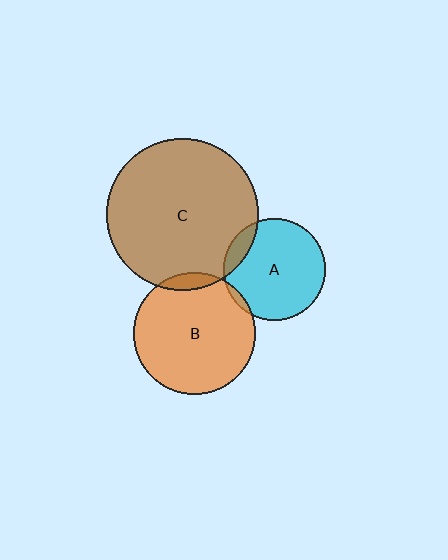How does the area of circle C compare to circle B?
Approximately 1.6 times.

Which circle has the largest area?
Circle C (brown).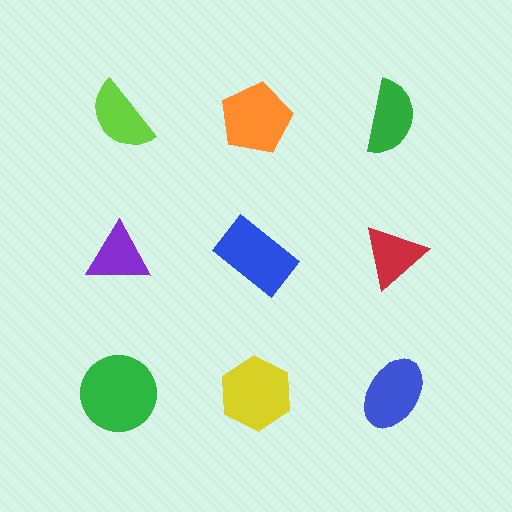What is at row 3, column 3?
A blue ellipse.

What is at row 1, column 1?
A lime semicircle.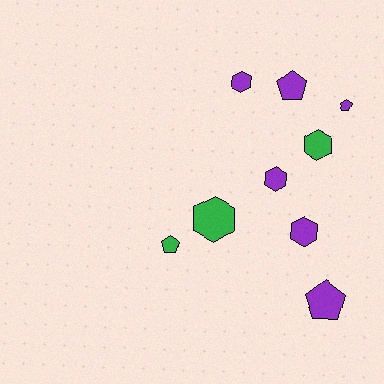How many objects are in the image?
There are 9 objects.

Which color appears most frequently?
Purple, with 6 objects.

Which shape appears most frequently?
Hexagon, with 5 objects.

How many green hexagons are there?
There are 2 green hexagons.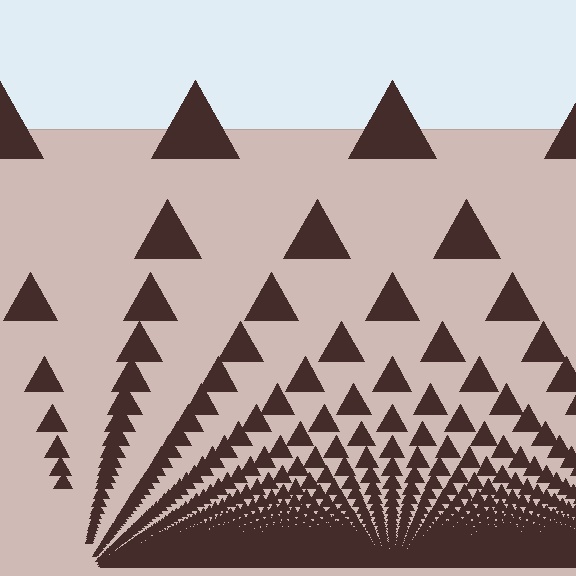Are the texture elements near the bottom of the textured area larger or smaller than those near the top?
Smaller. The gradient is inverted — elements near the bottom are smaller and denser.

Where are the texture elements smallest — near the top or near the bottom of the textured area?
Near the bottom.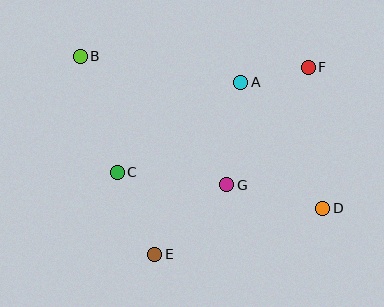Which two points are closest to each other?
Points A and F are closest to each other.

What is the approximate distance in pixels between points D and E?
The distance between D and E is approximately 174 pixels.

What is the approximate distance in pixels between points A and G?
The distance between A and G is approximately 103 pixels.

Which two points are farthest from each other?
Points B and D are farthest from each other.